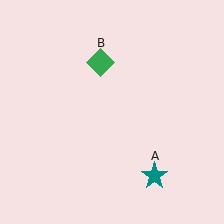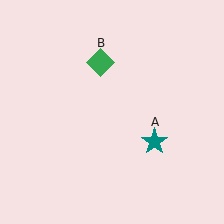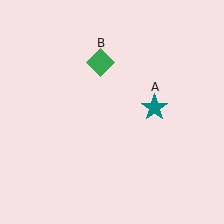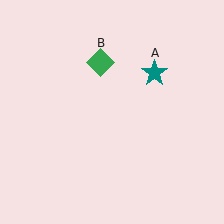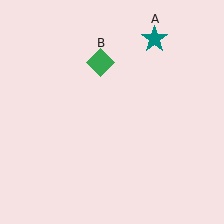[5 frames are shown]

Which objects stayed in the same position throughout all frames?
Green diamond (object B) remained stationary.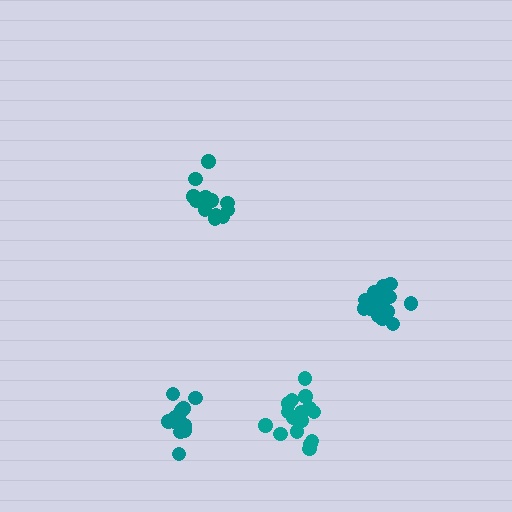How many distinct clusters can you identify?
There are 4 distinct clusters.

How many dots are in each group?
Group 1: 16 dots, Group 2: 13 dots, Group 3: 13 dots, Group 4: 19 dots (61 total).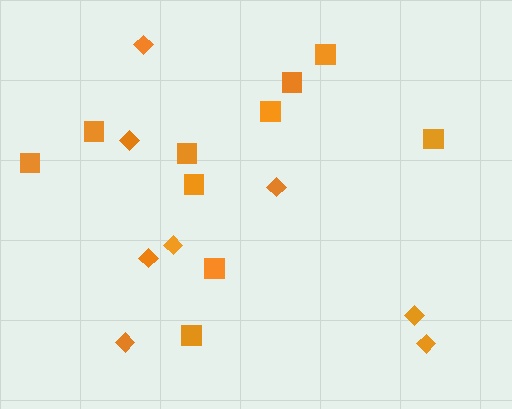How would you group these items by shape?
There are 2 groups: one group of squares (10) and one group of diamonds (8).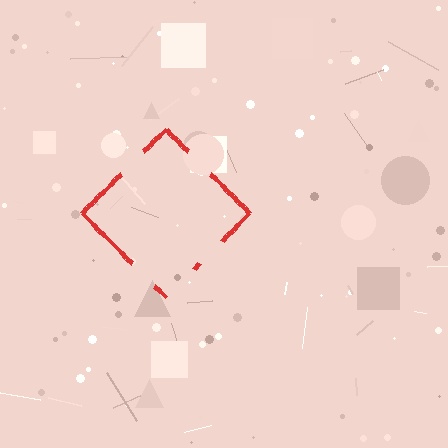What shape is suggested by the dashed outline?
The dashed outline suggests a diamond.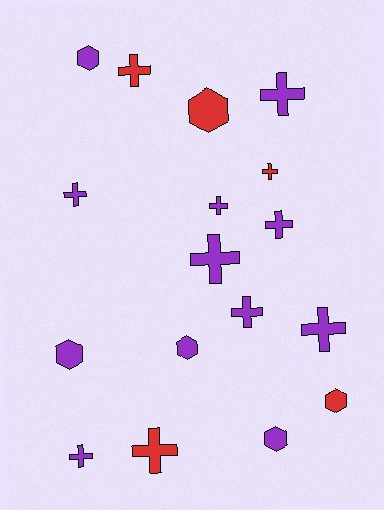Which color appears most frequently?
Purple, with 12 objects.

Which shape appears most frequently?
Cross, with 11 objects.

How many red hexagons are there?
There are 2 red hexagons.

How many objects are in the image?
There are 17 objects.